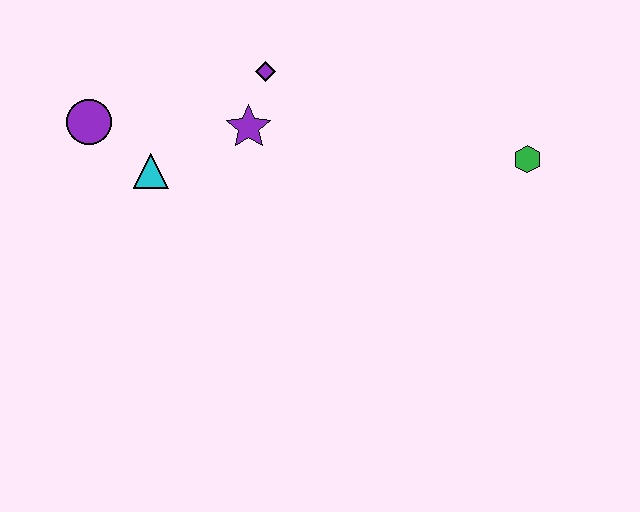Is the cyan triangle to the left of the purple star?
Yes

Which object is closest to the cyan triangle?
The purple circle is closest to the cyan triangle.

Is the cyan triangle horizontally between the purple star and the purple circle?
Yes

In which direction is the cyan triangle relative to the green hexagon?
The cyan triangle is to the left of the green hexagon.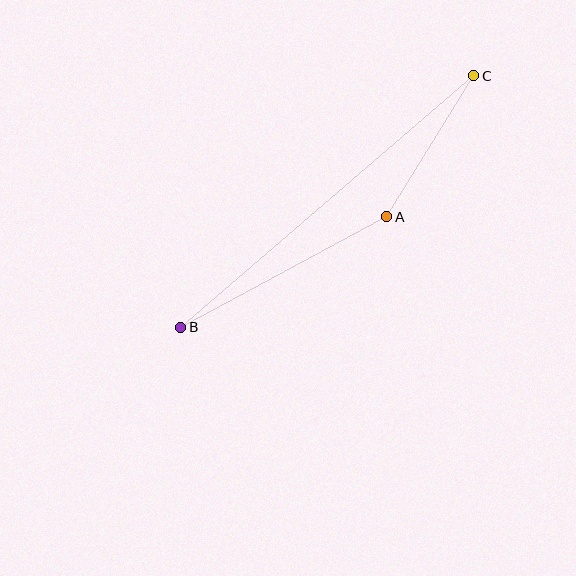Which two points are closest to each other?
Points A and C are closest to each other.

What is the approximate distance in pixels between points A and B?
The distance between A and B is approximately 234 pixels.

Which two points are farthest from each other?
Points B and C are farthest from each other.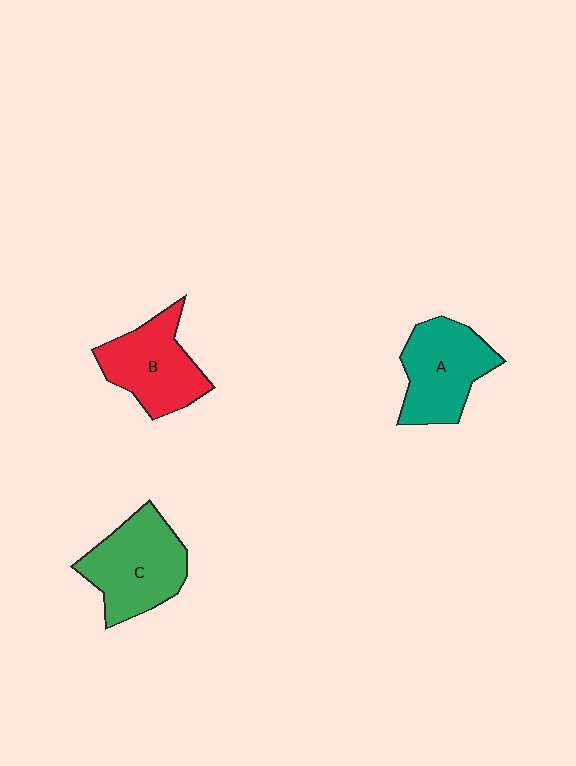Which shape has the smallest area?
Shape B (red).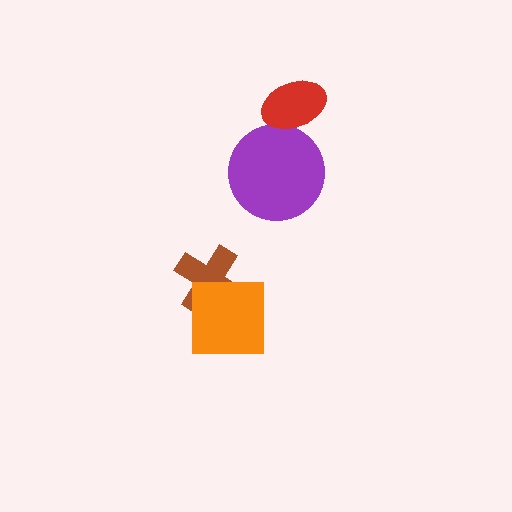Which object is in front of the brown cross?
The orange square is in front of the brown cross.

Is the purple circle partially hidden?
Yes, it is partially covered by another shape.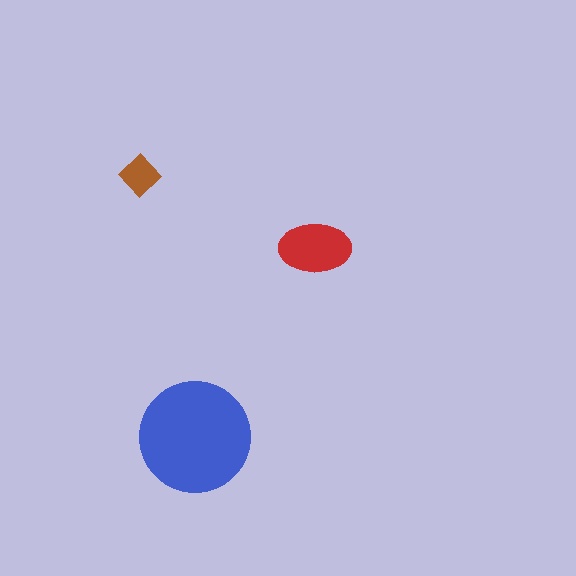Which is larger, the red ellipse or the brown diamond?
The red ellipse.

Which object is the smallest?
The brown diamond.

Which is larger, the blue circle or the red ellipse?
The blue circle.